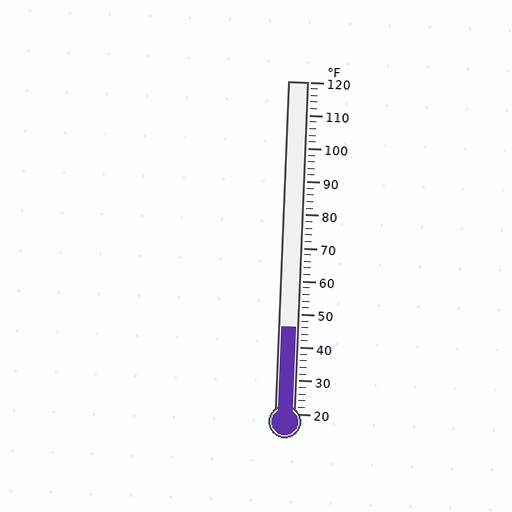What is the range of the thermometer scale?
The thermometer scale ranges from 20°F to 120°F.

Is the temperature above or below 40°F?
The temperature is above 40°F.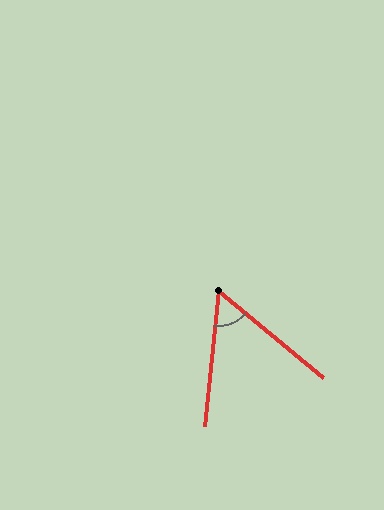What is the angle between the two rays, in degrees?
Approximately 56 degrees.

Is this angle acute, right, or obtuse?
It is acute.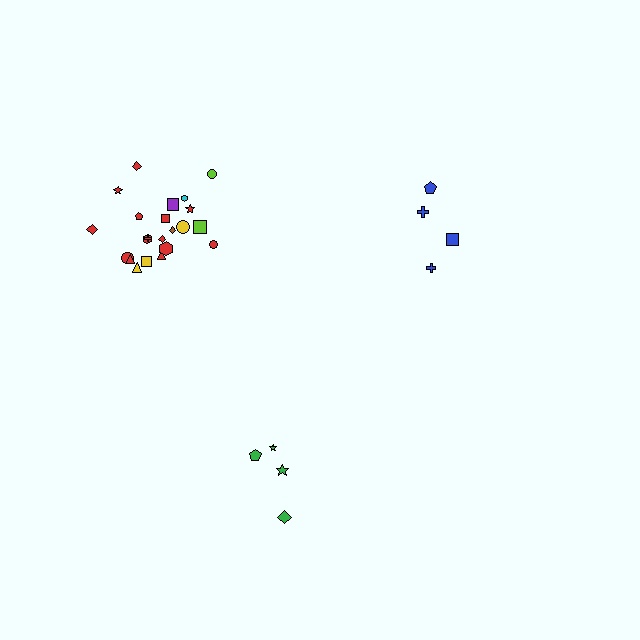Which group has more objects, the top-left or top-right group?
The top-left group.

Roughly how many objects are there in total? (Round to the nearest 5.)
Roughly 30 objects in total.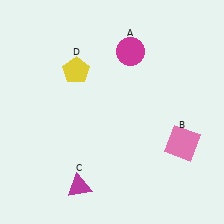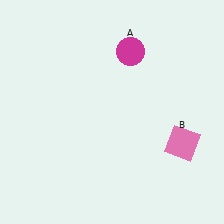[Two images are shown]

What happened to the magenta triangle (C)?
The magenta triangle (C) was removed in Image 2. It was in the bottom-left area of Image 1.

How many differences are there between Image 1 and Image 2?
There are 2 differences between the two images.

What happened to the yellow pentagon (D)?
The yellow pentagon (D) was removed in Image 2. It was in the top-left area of Image 1.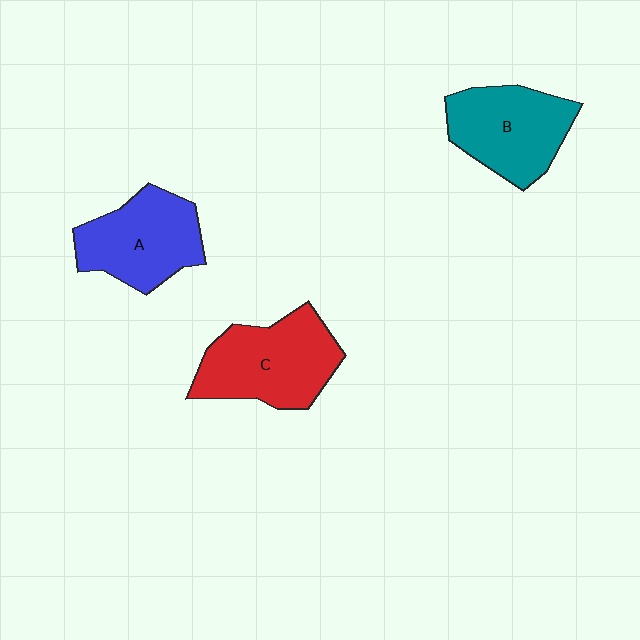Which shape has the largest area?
Shape C (red).